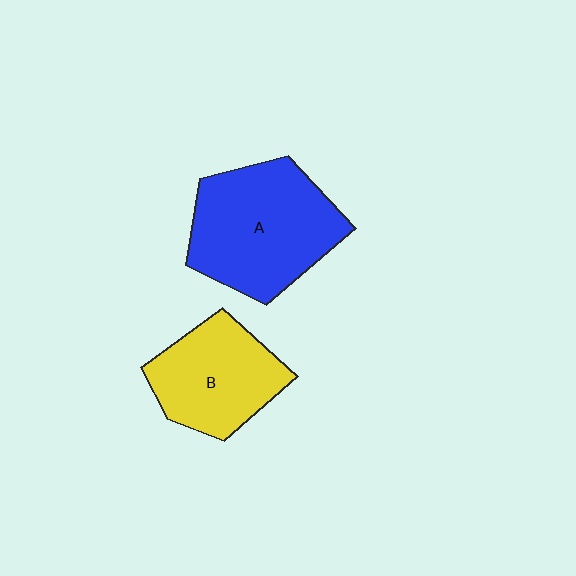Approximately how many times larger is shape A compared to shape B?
Approximately 1.4 times.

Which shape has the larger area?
Shape A (blue).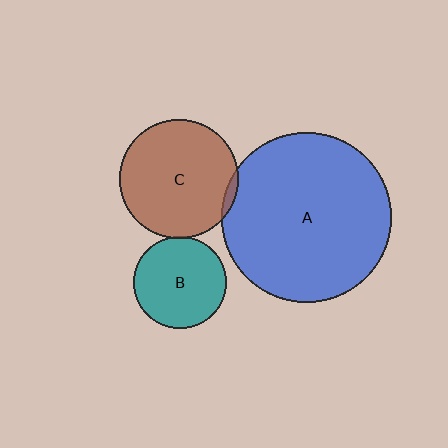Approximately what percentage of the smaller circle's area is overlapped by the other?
Approximately 5%.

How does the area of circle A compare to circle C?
Approximately 2.0 times.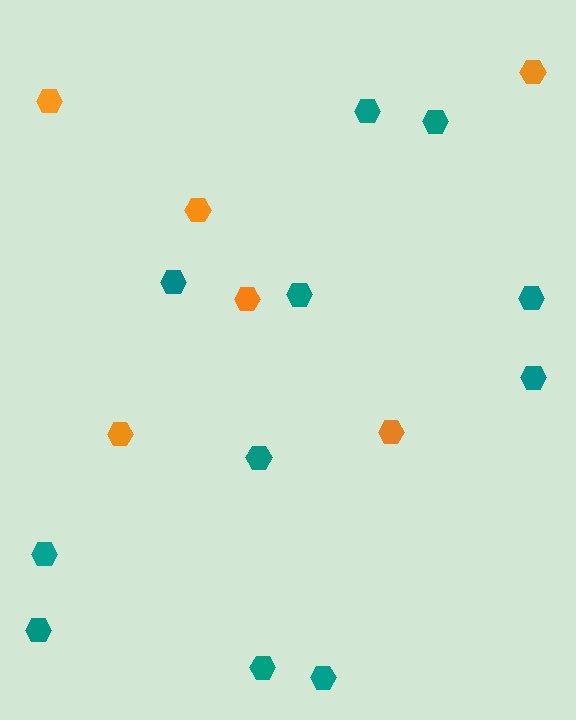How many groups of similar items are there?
There are 2 groups: one group of teal hexagons (11) and one group of orange hexagons (6).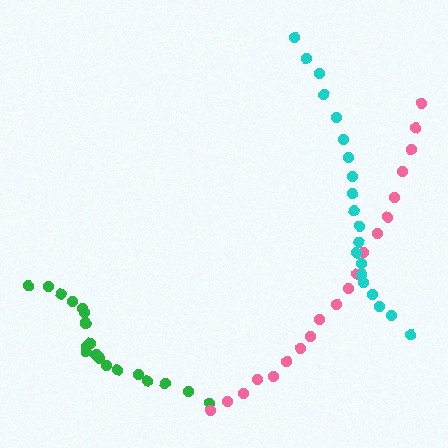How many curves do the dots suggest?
There are 3 distinct paths.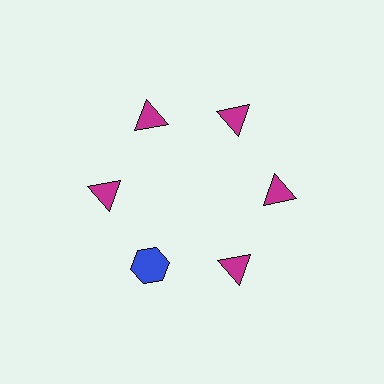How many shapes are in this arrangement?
There are 6 shapes arranged in a ring pattern.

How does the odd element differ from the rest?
It differs in both color (blue instead of magenta) and shape (hexagon instead of triangle).